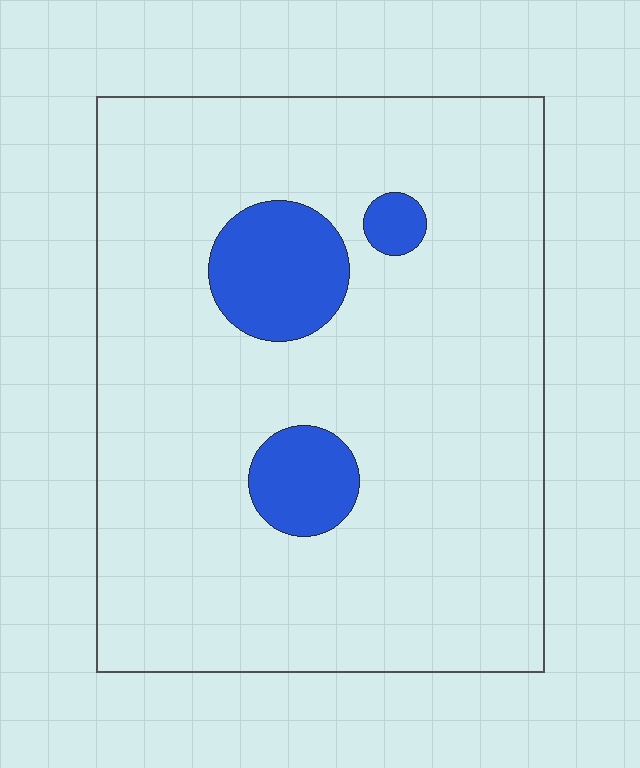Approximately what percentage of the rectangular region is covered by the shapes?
Approximately 10%.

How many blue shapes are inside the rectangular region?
3.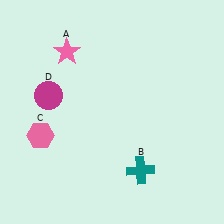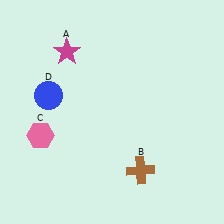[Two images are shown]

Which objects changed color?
A changed from pink to magenta. B changed from teal to brown. D changed from magenta to blue.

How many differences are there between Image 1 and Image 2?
There are 3 differences between the two images.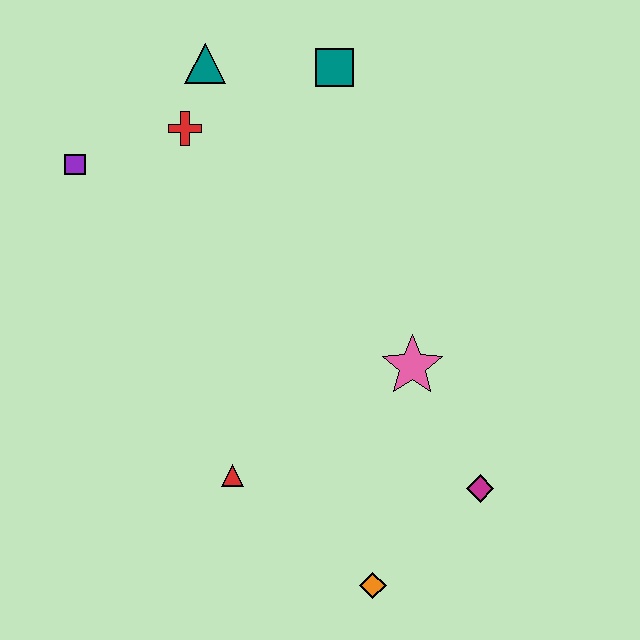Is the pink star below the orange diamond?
No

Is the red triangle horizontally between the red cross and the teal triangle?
No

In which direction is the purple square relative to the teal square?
The purple square is to the left of the teal square.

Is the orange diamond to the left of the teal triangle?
No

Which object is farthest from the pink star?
The purple square is farthest from the pink star.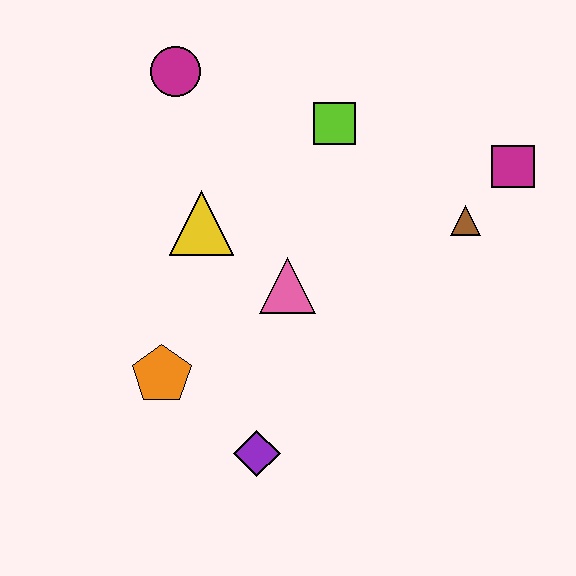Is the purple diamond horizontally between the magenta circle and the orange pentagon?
No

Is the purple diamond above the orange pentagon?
No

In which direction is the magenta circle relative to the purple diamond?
The magenta circle is above the purple diamond.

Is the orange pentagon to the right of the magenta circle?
No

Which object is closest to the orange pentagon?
The purple diamond is closest to the orange pentagon.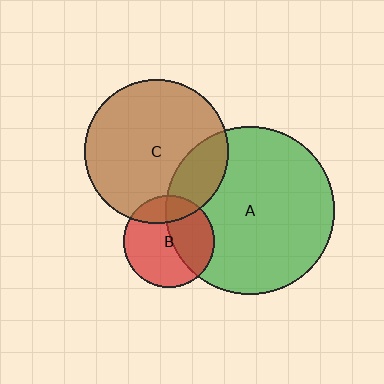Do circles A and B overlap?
Yes.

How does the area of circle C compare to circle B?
Approximately 2.5 times.